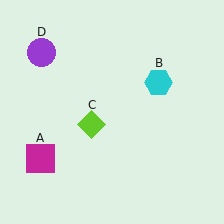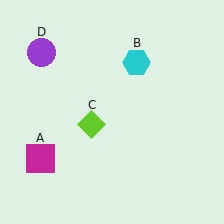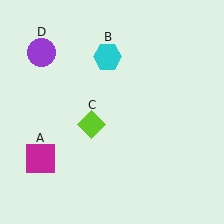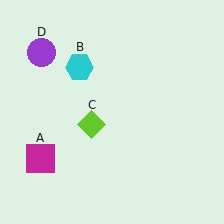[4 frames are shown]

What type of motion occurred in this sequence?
The cyan hexagon (object B) rotated counterclockwise around the center of the scene.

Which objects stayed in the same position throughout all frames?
Magenta square (object A) and lime diamond (object C) and purple circle (object D) remained stationary.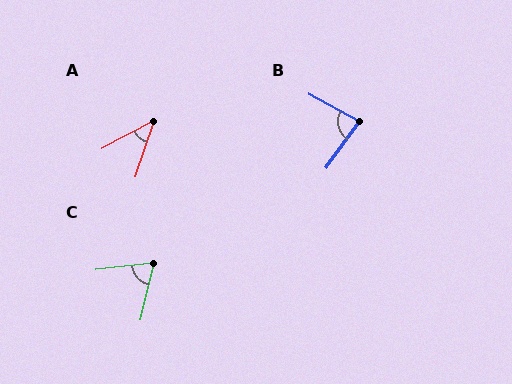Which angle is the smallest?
A, at approximately 44 degrees.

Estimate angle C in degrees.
Approximately 70 degrees.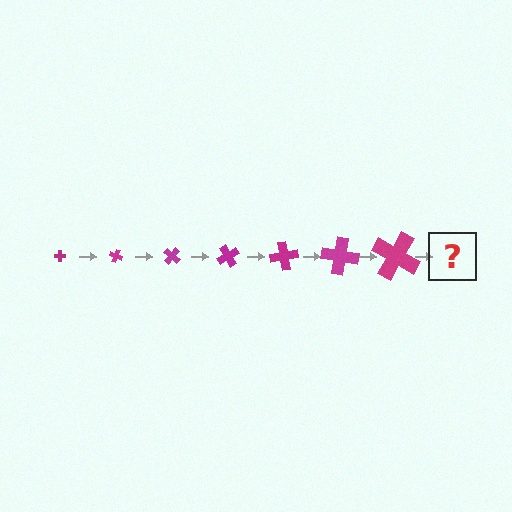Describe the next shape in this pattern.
It should be a cross, larger than the previous one and rotated 140 degrees from the start.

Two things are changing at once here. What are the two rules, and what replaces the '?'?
The two rules are that the cross grows larger each step and it rotates 20 degrees each step. The '?' should be a cross, larger than the previous one and rotated 140 degrees from the start.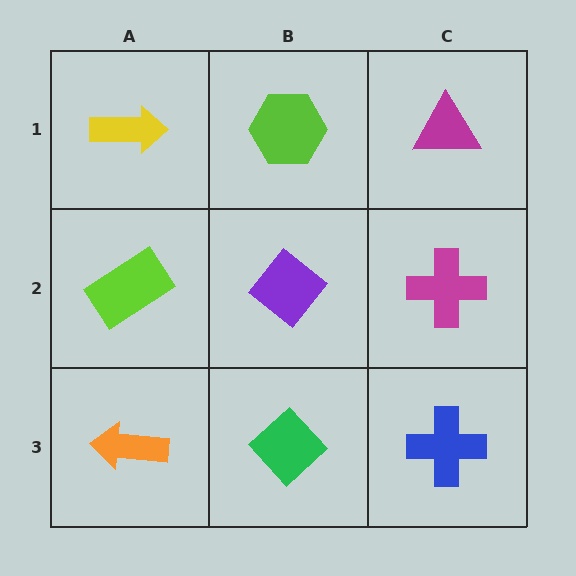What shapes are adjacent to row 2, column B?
A lime hexagon (row 1, column B), a green diamond (row 3, column B), a lime rectangle (row 2, column A), a magenta cross (row 2, column C).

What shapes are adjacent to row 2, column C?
A magenta triangle (row 1, column C), a blue cross (row 3, column C), a purple diamond (row 2, column B).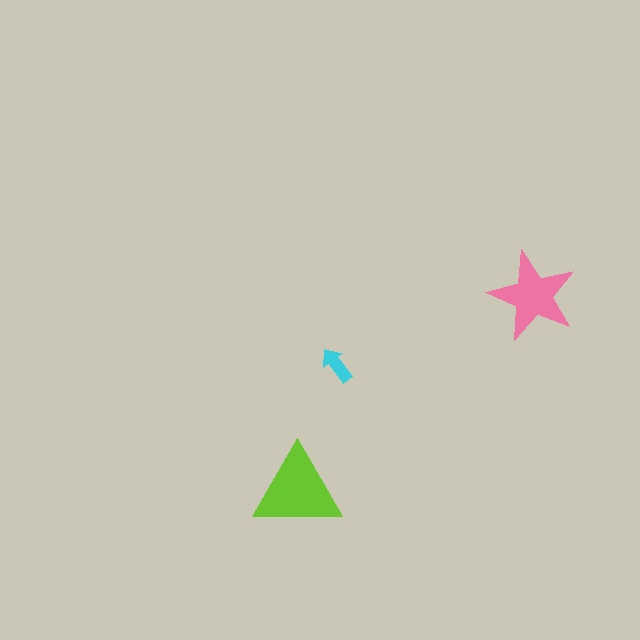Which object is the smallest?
The cyan arrow.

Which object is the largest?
The lime triangle.